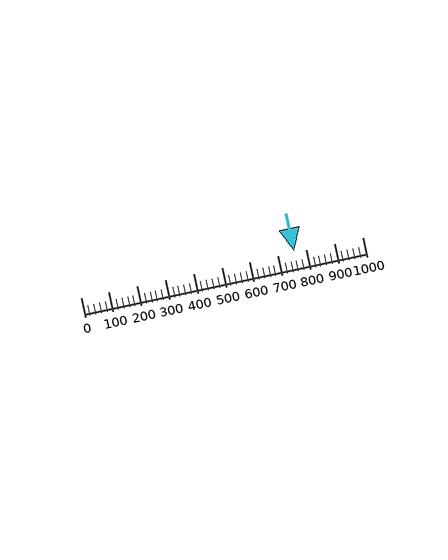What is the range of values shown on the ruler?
The ruler shows values from 0 to 1000.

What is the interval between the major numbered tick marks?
The major tick marks are spaced 100 units apart.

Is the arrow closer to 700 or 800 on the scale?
The arrow is closer to 800.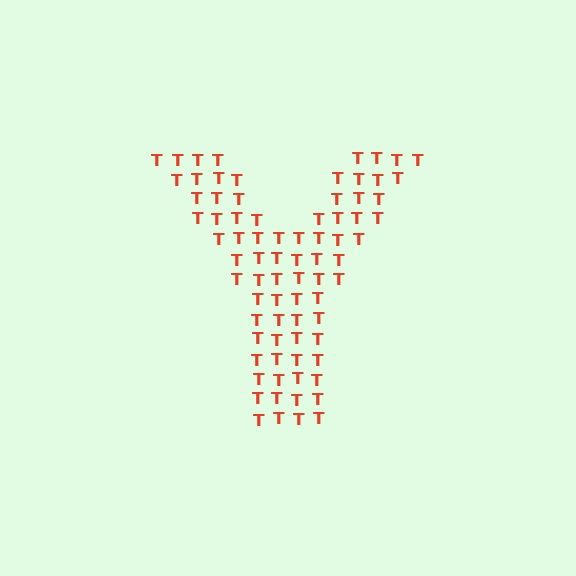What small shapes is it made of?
It is made of small letter T's.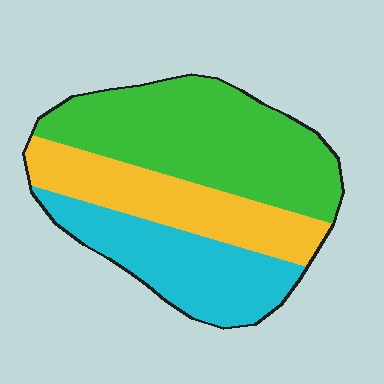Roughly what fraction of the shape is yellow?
Yellow covers about 25% of the shape.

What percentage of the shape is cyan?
Cyan takes up about one quarter (1/4) of the shape.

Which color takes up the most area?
Green, at roughly 45%.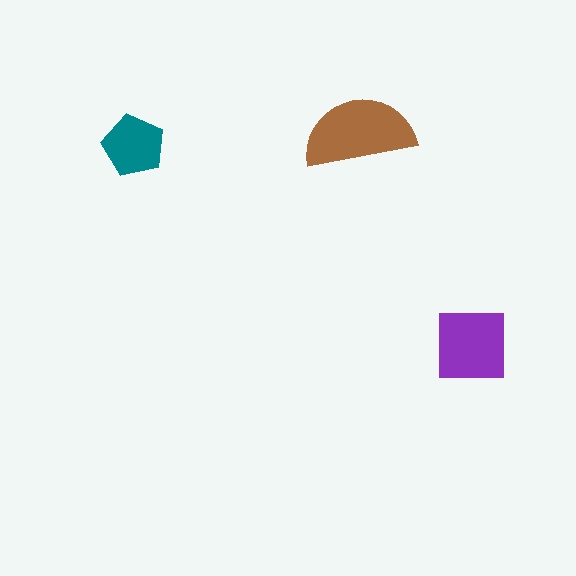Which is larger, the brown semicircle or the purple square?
The brown semicircle.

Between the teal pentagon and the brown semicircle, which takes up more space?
The brown semicircle.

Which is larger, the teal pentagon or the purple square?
The purple square.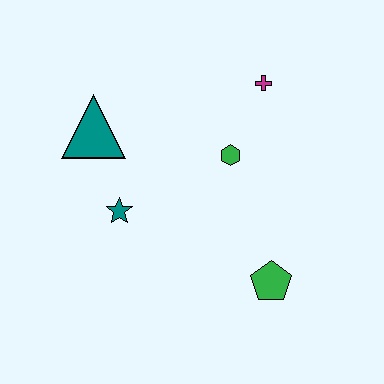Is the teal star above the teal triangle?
No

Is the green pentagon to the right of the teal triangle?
Yes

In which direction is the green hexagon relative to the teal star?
The green hexagon is to the right of the teal star.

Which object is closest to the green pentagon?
The green hexagon is closest to the green pentagon.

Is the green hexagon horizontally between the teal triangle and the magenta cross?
Yes